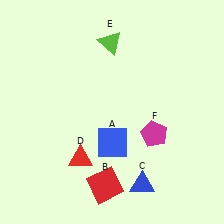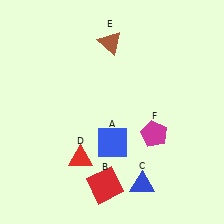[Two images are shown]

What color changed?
The triangle (E) changed from lime in Image 1 to brown in Image 2.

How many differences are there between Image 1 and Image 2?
There is 1 difference between the two images.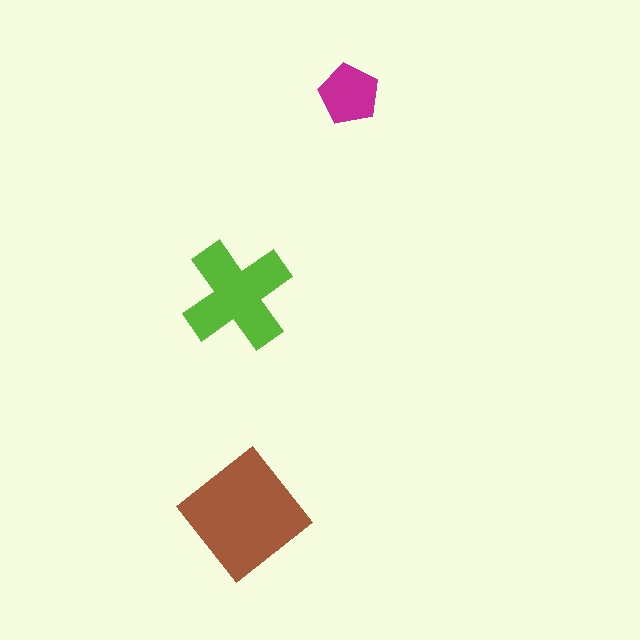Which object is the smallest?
The magenta pentagon.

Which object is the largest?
The brown diamond.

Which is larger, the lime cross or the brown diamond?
The brown diamond.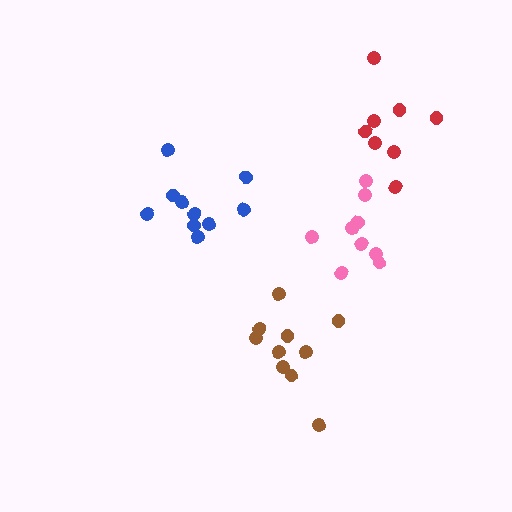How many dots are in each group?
Group 1: 10 dots, Group 2: 9 dots, Group 3: 8 dots, Group 4: 10 dots (37 total).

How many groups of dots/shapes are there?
There are 4 groups.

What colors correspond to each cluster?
The clusters are colored: brown, pink, red, blue.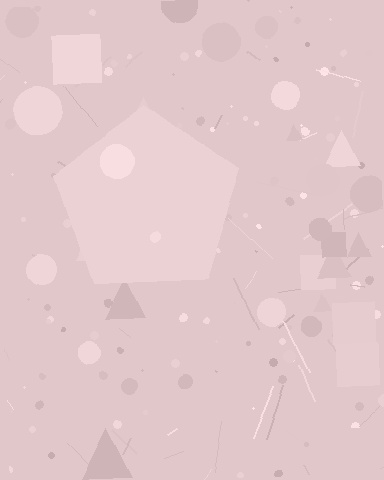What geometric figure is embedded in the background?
A pentagon is embedded in the background.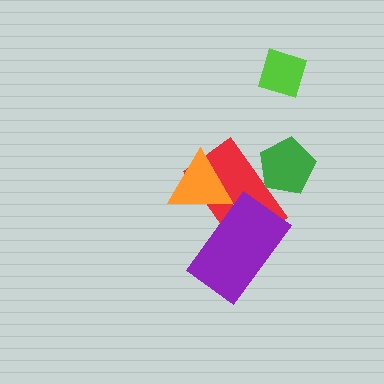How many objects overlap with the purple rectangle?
2 objects overlap with the purple rectangle.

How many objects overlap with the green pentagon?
1 object overlaps with the green pentagon.